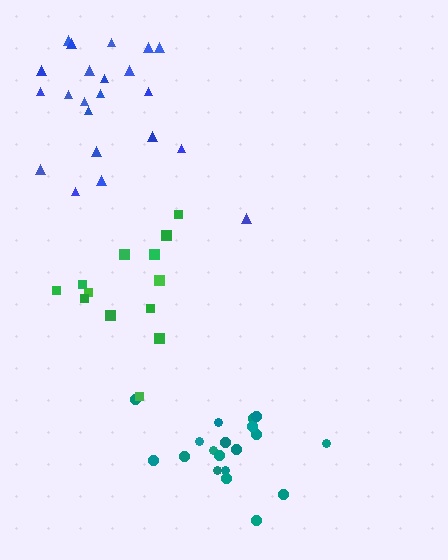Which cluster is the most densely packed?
Teal.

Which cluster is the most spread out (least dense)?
Green.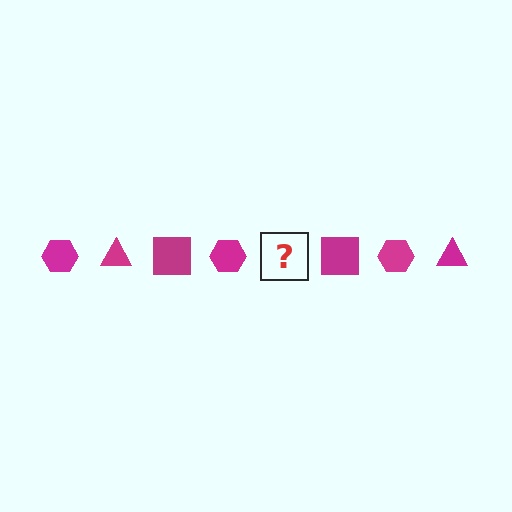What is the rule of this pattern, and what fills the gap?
The rule is that the pattern cycles through hexagon, triangle, square shapes in magenta. The gap should be filled with a magenta triangle.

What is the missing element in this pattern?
The missing element is a magenta triangle.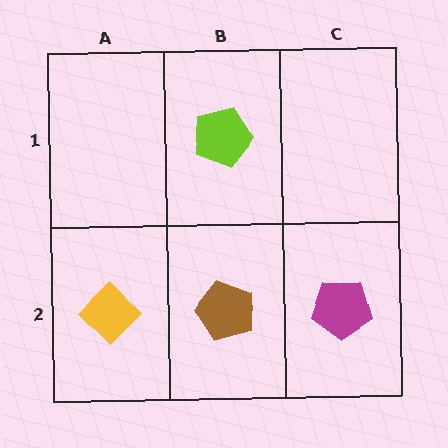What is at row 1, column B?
A lime pentagon.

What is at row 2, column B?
A brown pentagon.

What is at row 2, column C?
A magenta pentagon.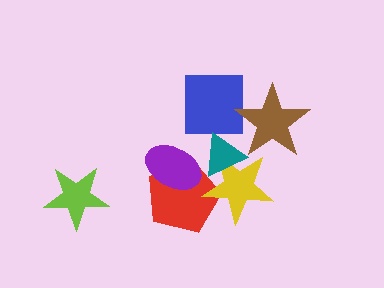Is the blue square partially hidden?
Yes, it is partially covered by another shape.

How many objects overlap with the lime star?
0 objects overlap with the lime star.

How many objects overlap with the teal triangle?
2 objects overlap with the teal triangle.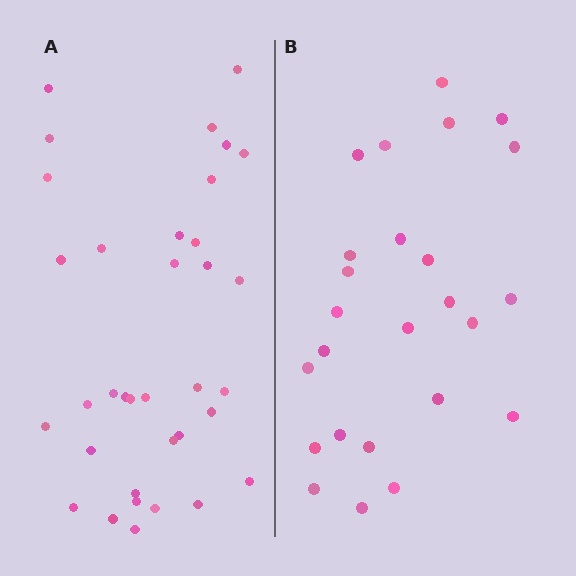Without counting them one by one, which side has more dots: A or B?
Region A (the left region) has more dots.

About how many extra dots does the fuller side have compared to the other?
Region A has roughly 10 or so more dots than region B.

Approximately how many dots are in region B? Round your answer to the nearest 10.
About 20 dots. (The exact count is 25, which rounds to 20.)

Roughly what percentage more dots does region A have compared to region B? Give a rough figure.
About 40% more.